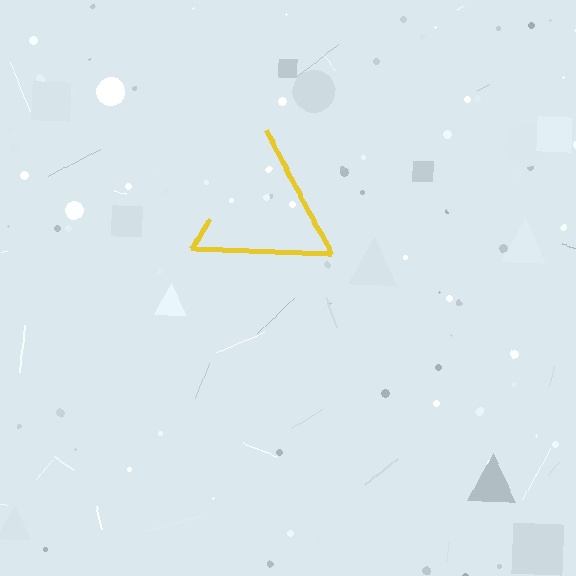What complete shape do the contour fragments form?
The contour fragments form a triangle.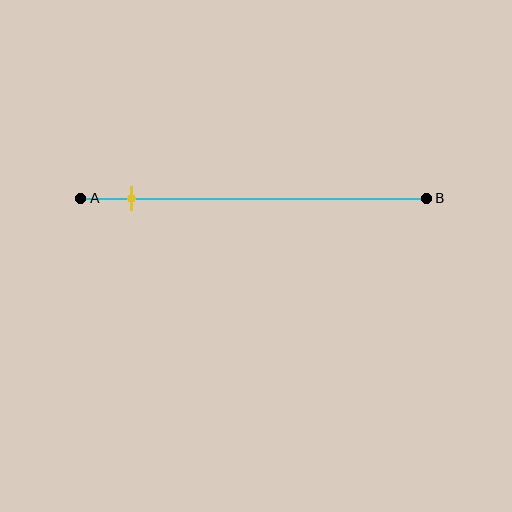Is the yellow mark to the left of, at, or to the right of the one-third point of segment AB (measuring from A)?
The yellow mark is to the left of the one-third point of segment AB.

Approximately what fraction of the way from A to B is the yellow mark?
The yellow mark is approximately 15% of the way from A to B.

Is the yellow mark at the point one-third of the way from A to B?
No, the mark is at about 15% from A, not at the 33% one-third point.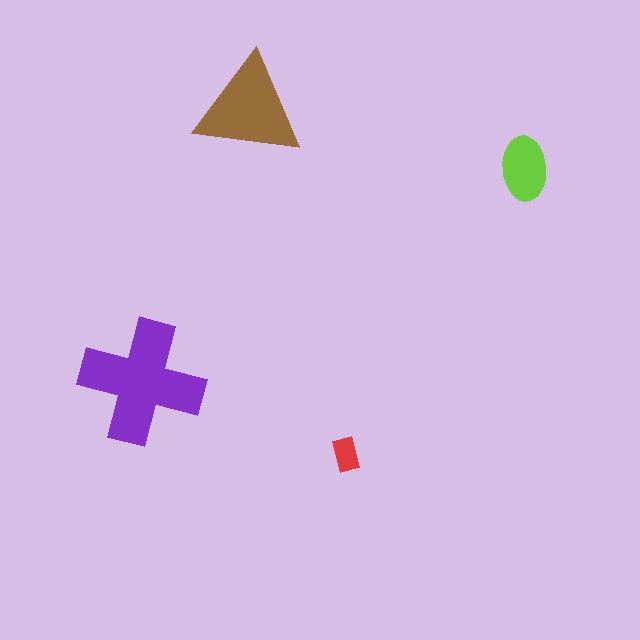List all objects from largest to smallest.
The purple cross, the brown triangle, the lime ellipse, the red rectangle.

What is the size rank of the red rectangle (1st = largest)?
4th.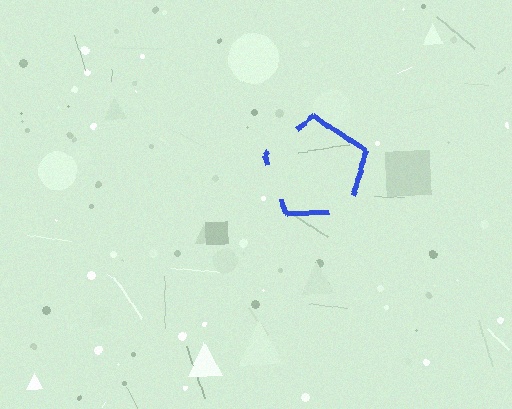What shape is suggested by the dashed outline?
The dashed outline suggests a pentagon.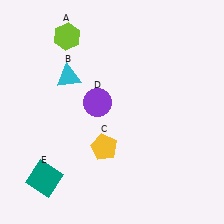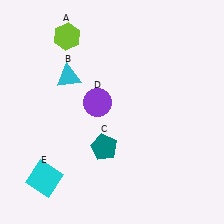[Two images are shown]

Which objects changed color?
C changed from yellow to teal. E changed from teal to cyan.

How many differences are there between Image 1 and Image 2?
There are 2 differences between the two images.